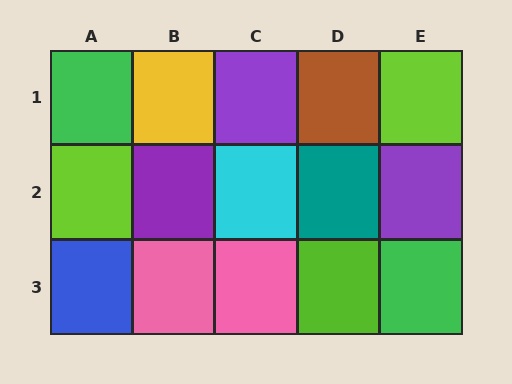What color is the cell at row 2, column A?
Lime.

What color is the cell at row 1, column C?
Purple.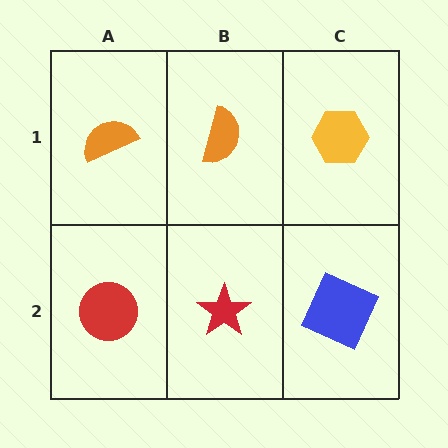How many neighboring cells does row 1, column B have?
3.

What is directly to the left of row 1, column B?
An orange semicircle.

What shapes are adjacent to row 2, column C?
A yellow hexagon (row 1, column C), a red star (row 2, column B).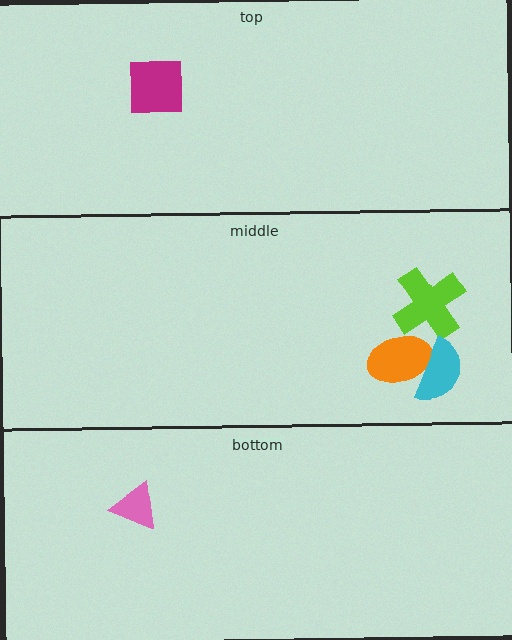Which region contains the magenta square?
The top region.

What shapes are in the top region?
The magenta square.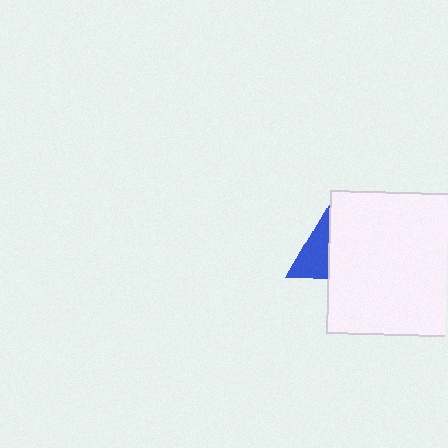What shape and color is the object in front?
The object in front is a white square.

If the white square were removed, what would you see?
You would see the complete blue triangle.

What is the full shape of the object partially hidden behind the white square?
The partially hidden object is a blue triangle.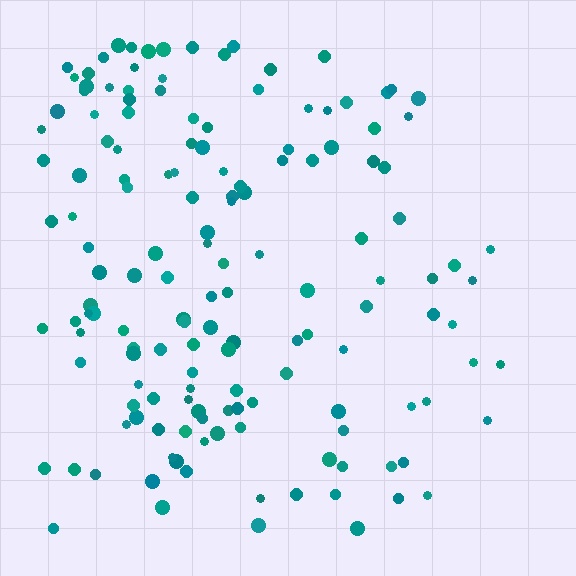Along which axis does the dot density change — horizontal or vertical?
Horizontal.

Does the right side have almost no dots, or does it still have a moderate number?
Still a moderate number, just noticeably fewer than the left.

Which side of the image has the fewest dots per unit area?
The right.